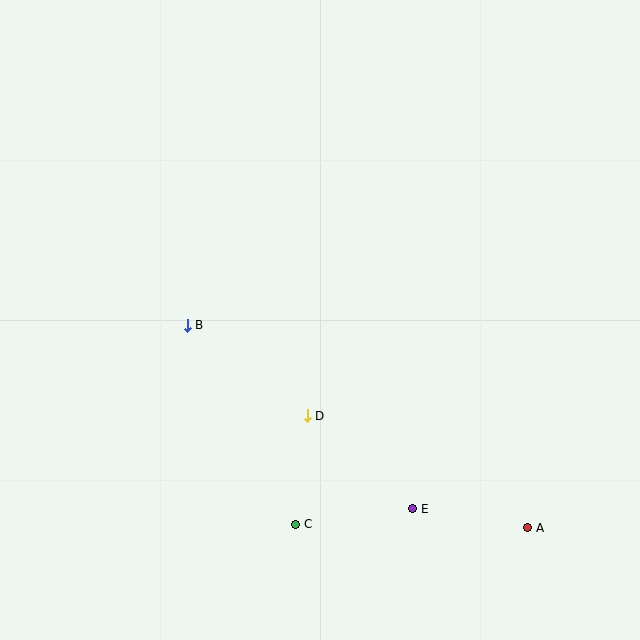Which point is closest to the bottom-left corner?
Point C is closest to the bottom-left corner.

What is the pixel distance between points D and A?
The distance between D and A is 247 pixels.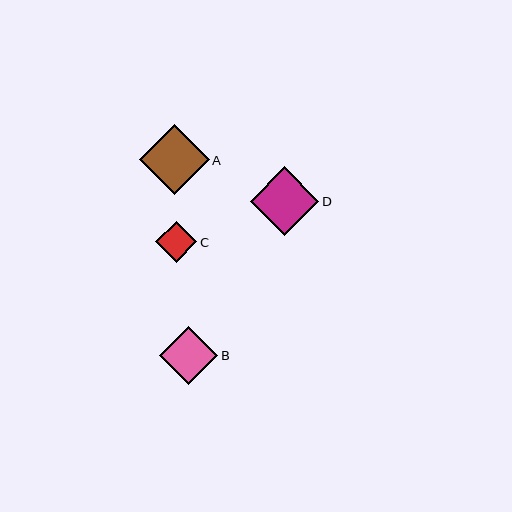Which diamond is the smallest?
Diamond C is the smallest with a size of approximately 41 pixels.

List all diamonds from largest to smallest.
From largest to smallest: A, D, B, C.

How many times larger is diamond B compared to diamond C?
Diamond B is approximately 1.4 times the size of diamond C.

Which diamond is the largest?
Diamond A is the largest with a size of approximately 70 pixels.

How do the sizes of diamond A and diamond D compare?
Diamond A and diamond D are approximately the same size.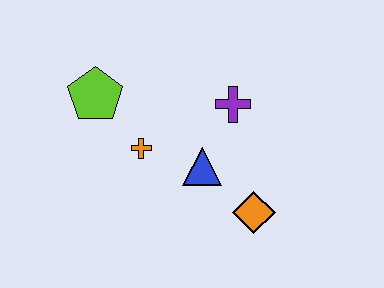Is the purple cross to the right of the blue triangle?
Yes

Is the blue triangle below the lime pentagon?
Yes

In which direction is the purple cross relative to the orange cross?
The purple cross is to the right of the orange cross.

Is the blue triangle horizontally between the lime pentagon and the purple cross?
Yes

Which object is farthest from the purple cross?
The lime pentagon is farthest from the purple cross.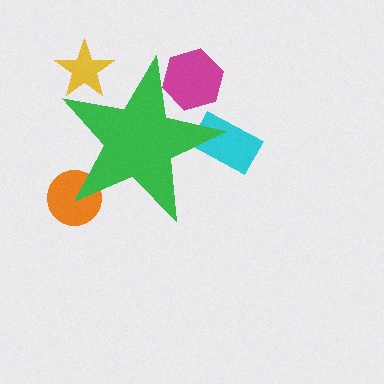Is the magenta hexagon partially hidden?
Yes, the magenta hexagon is partially hidden behind the green star.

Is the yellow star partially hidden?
Yes, the yellow star is partially hidden behind the green star.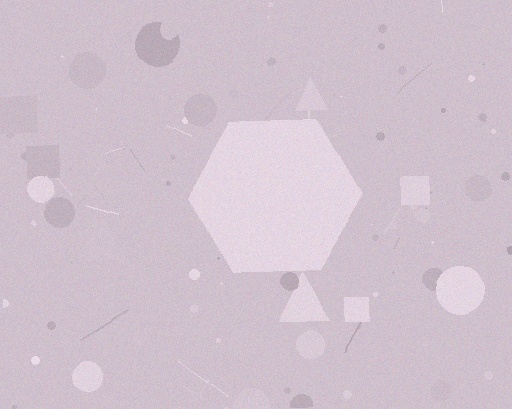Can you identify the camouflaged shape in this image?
The camouflaged shape is a hexagon.